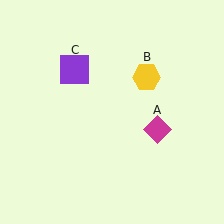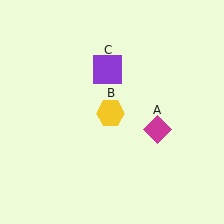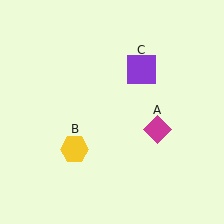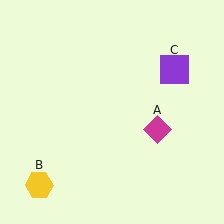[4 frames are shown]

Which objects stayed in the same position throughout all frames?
Magenta diamond (object A) remained stationary.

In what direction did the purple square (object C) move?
The purple square (object C) moved right.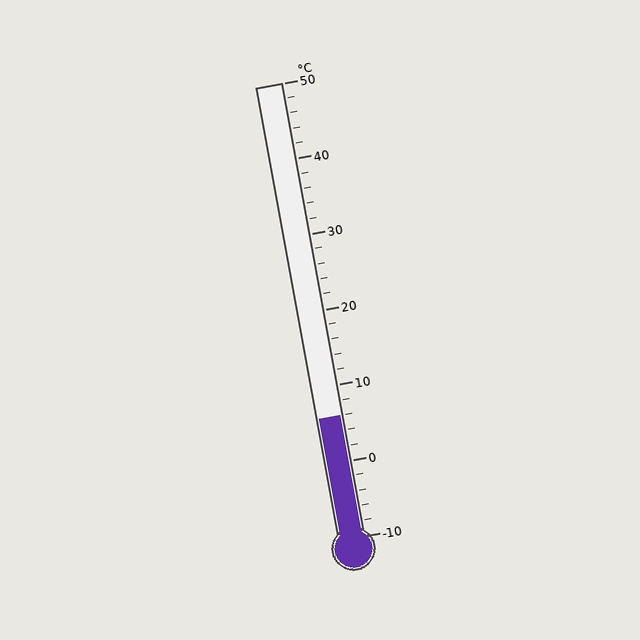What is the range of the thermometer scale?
The thermometer scale ranges from -10°C to 50°C.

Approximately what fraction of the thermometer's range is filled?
The thermometer is filled to approximately 25% of its range.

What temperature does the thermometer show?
The thermometer shows approximately 6°C.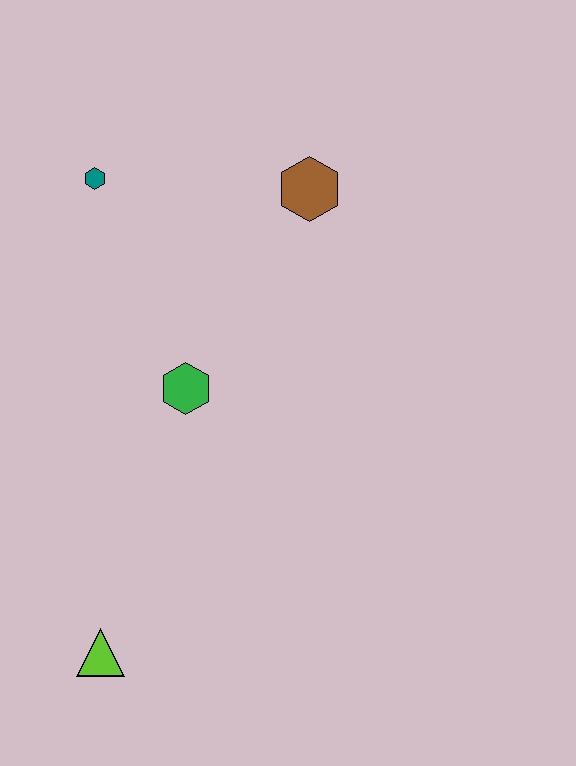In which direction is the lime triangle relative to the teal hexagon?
The lime triangle is below the teal hexagon.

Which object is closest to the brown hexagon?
The teal hexagon is closest to the brown hexagon.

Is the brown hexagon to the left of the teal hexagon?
No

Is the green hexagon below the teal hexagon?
Yes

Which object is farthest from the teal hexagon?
The lime triangle is farthest from the teal hexagon.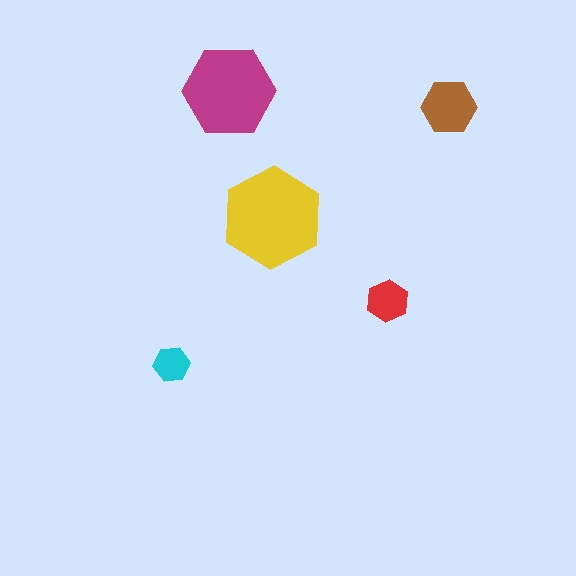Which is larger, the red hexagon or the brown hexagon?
The brown one.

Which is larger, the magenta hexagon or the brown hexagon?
The magenta one.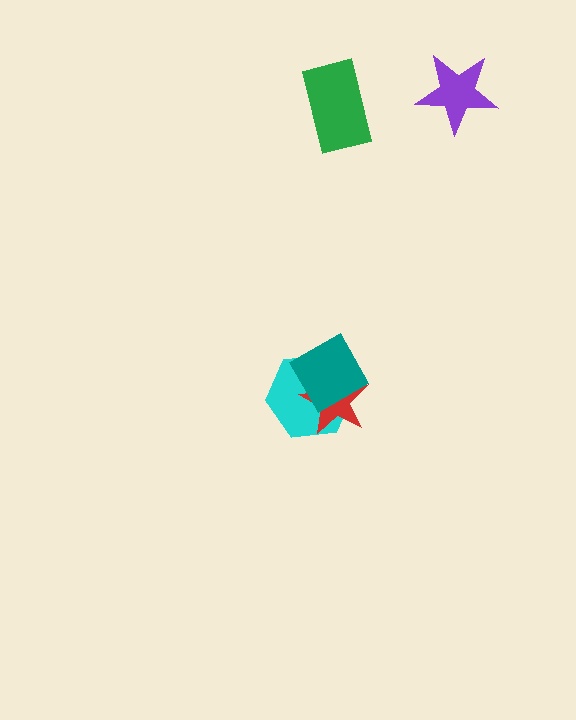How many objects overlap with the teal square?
2 objects overlap with the teal square.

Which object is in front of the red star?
The teal square is in front of the red star.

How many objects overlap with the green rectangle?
0 objects overlap with the green rectangle.